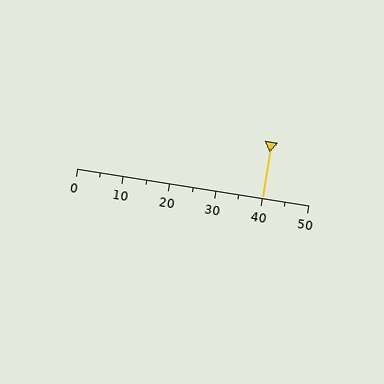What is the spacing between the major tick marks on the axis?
The major ticks are spaced 10 apart.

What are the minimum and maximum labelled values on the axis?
The axis runs from 0 to 50.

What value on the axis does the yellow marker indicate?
The marker indicates approximately 40.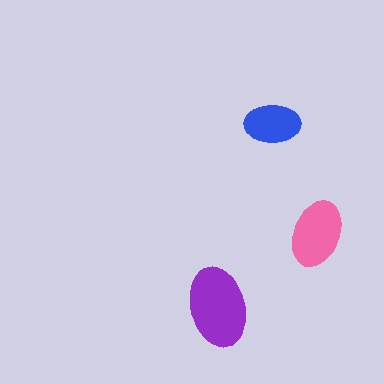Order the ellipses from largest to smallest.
the purple one, the pink one, the blue one.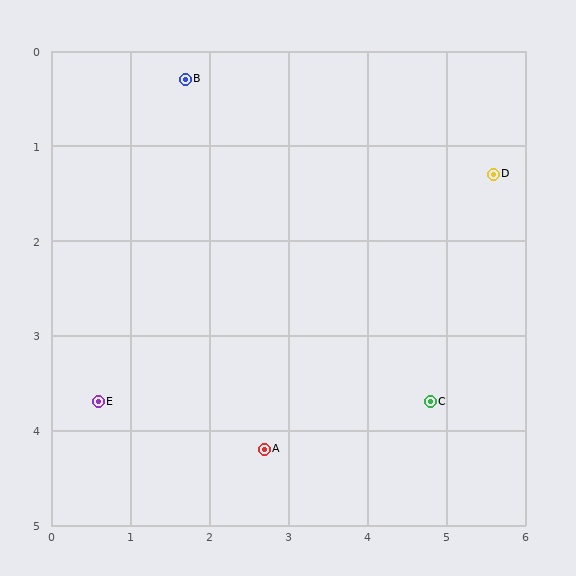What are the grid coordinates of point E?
Point E is at approximately (0.6, 3.7).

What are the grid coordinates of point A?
Point A is at approximately (2.7, 4.2).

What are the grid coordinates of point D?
Point D is at approximately (5.6, 1.3).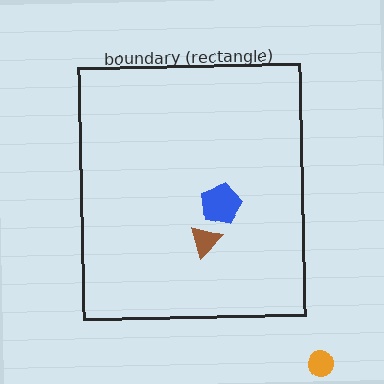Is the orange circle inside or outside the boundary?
Outside.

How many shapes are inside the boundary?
2 inside, 1 outside.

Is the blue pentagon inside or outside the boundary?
Inside.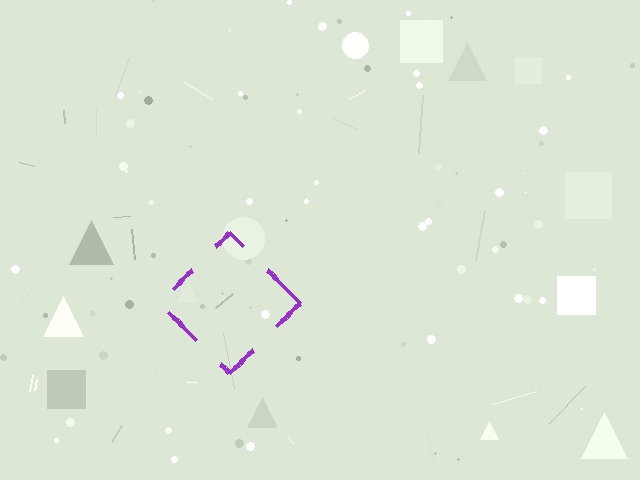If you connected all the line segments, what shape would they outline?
They would outline a diamond.